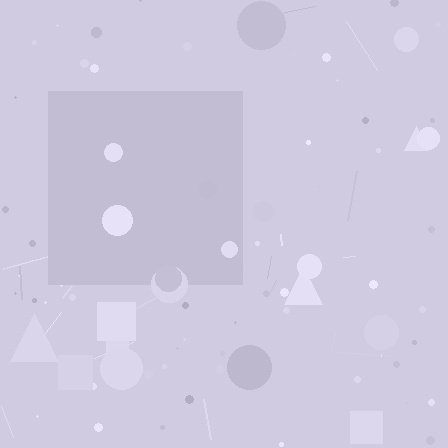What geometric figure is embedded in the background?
A square is embedded in the background.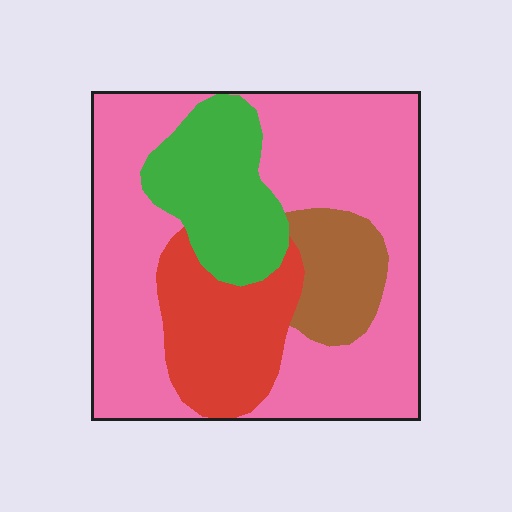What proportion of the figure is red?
Red covers 17% of the figure.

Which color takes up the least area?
Brown, at roughly 10%.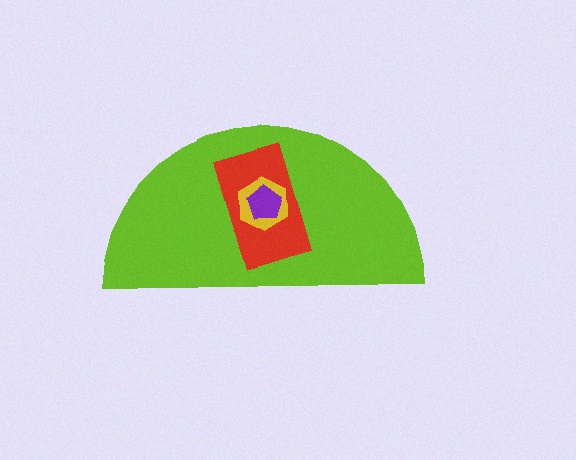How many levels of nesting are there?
4.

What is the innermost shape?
The purple pentagon.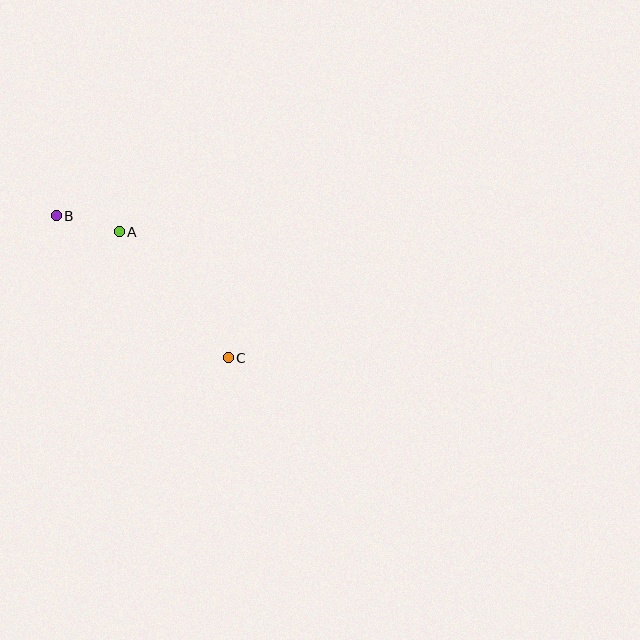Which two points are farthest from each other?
Points B and C are farthest from each other.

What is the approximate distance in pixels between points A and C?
The distance between A and C is approximately 167 pixels.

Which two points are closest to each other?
Points A and B are closest to each other.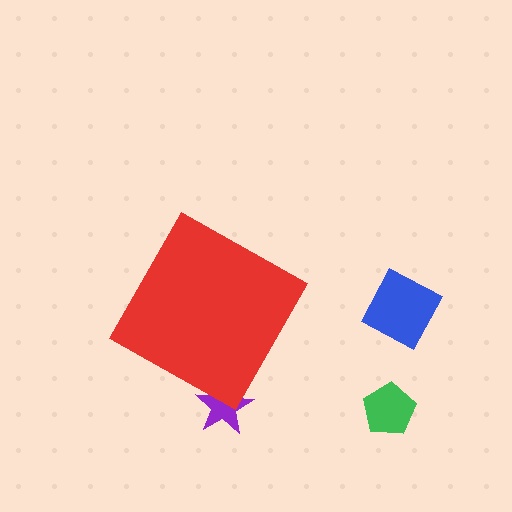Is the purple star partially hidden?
Yes, the purple star is partially hidden behind the red diamond.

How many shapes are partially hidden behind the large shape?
1 shape is partially hidden.